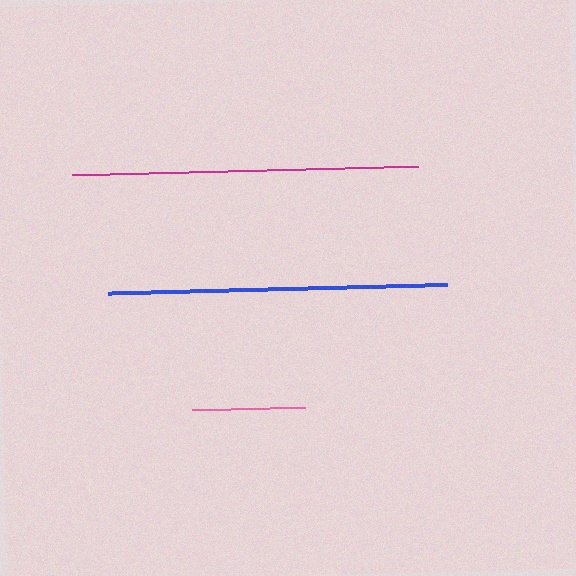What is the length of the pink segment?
The pink segment is approximately 113 pixels long.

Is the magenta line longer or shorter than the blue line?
The magenta line is longer than the blue line.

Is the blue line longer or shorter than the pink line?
The blue line is longer than the pink line.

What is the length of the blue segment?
The blue segment is approximately 339 pixels long.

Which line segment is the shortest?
The pink line is the shortest at approximately 113 pixels.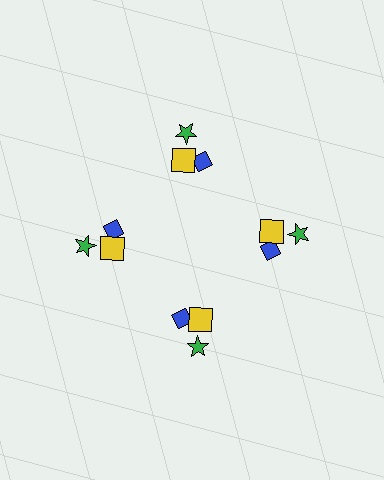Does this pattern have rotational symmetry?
Yes, this pattern has 4-fold rotational symmetry. It looks the same after rotating 90 degrees around the center.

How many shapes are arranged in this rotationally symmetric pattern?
There are 12 shapes, arranged in 4 groups of 3.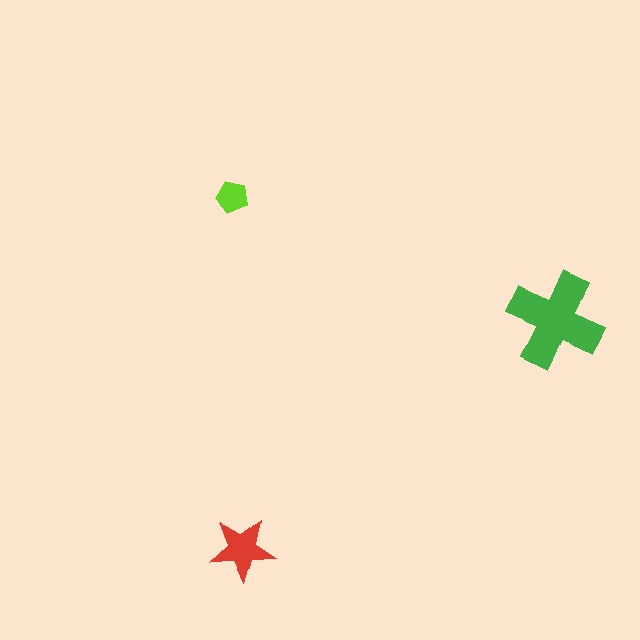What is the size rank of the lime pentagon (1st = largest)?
3rd.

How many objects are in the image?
There are 3 objects in the image.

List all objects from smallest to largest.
The lime pentagon, the red star, the green cross.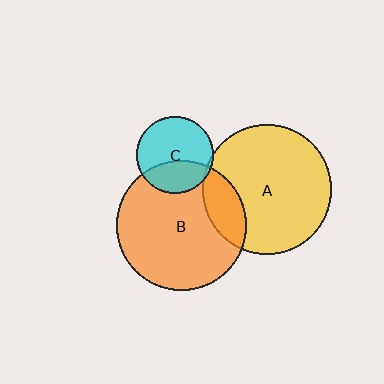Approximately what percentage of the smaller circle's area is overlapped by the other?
Approximately 15%.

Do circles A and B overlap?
Yes.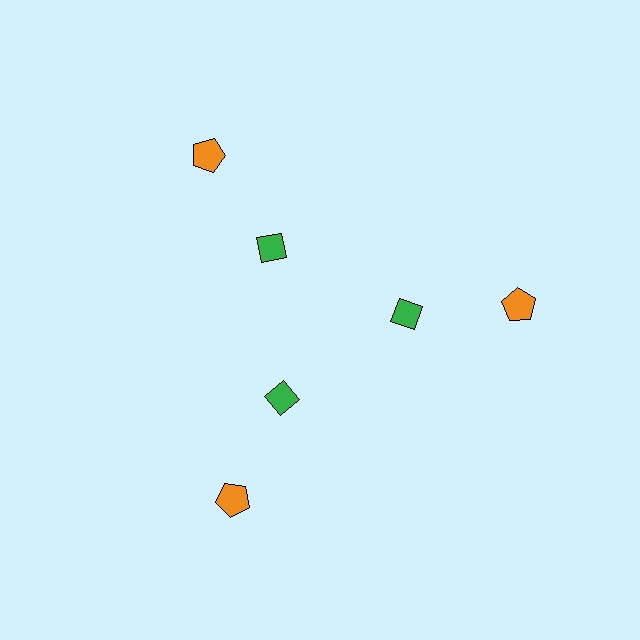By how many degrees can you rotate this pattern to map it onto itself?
The pattern maps onto itself every 120 degrees of rotation.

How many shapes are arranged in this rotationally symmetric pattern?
There are 6 shapes, arranged in 3 groups of 2.